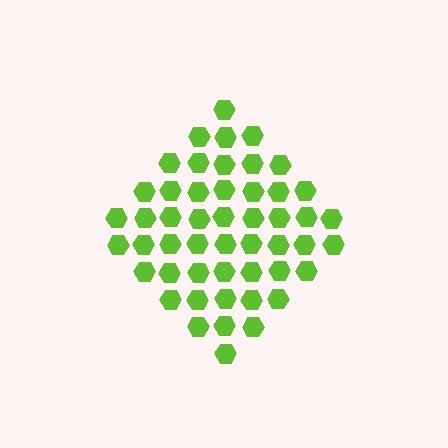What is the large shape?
The large shape is a diamond.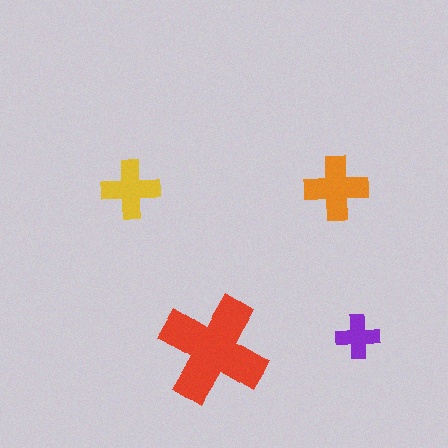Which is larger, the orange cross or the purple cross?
The orange one.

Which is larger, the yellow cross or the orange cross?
The orange one.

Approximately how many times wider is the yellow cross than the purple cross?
About 1.5 times wider.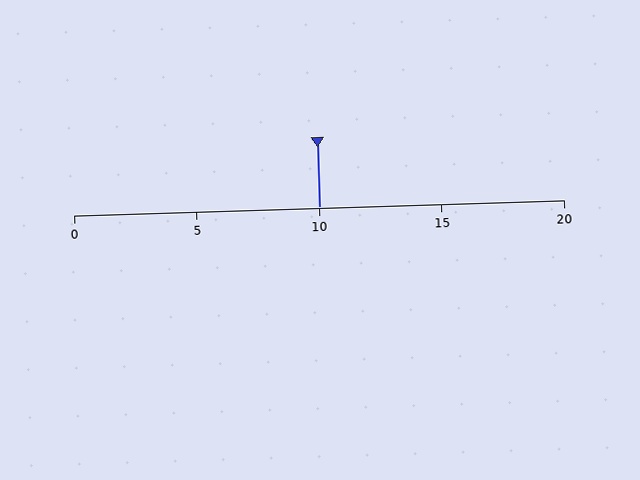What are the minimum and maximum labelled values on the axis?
The axis runs from 0 to 20.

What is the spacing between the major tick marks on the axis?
The major ticks are spaced 5 apart.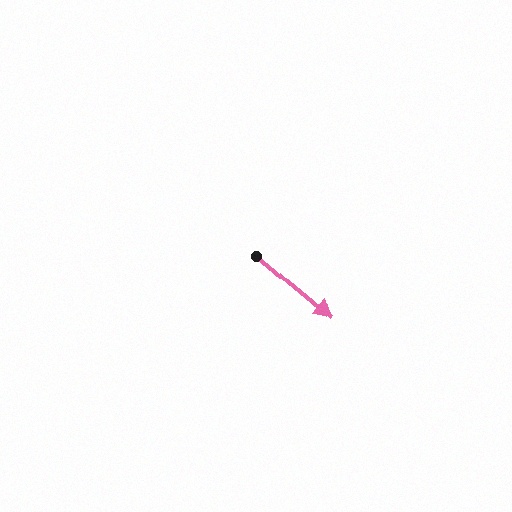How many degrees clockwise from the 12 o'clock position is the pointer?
Approximately 130 degrees.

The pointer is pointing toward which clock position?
Roughly 4 o'clock.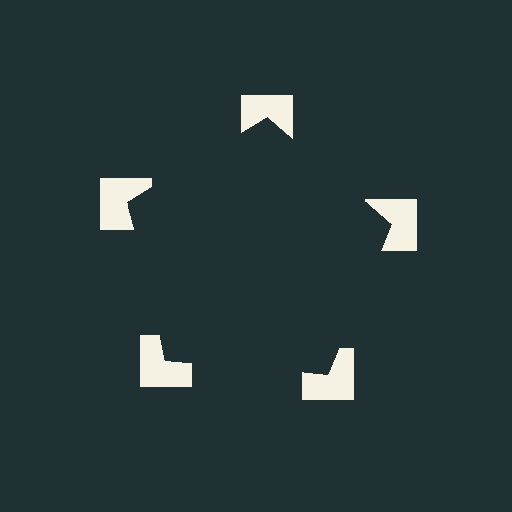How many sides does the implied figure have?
5 sides.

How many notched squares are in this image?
There are 5 — one at each vertex of the illusory pentagon.